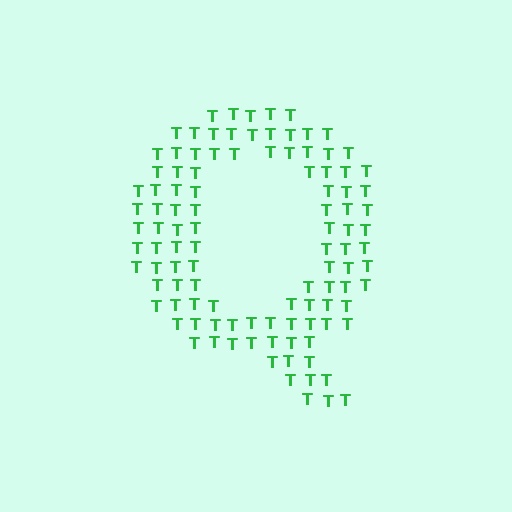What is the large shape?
The large shape is the letter Q.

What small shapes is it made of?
It is made of small letter T's.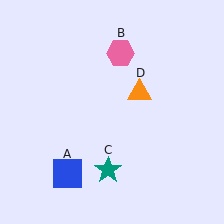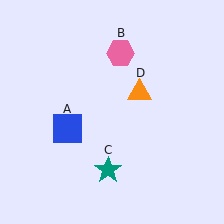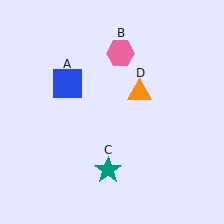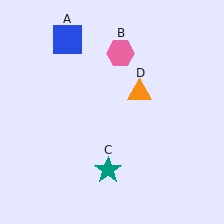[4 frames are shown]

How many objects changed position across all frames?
1 object changed position: blue square (object A).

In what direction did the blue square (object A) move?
The blue square (object A) moved up.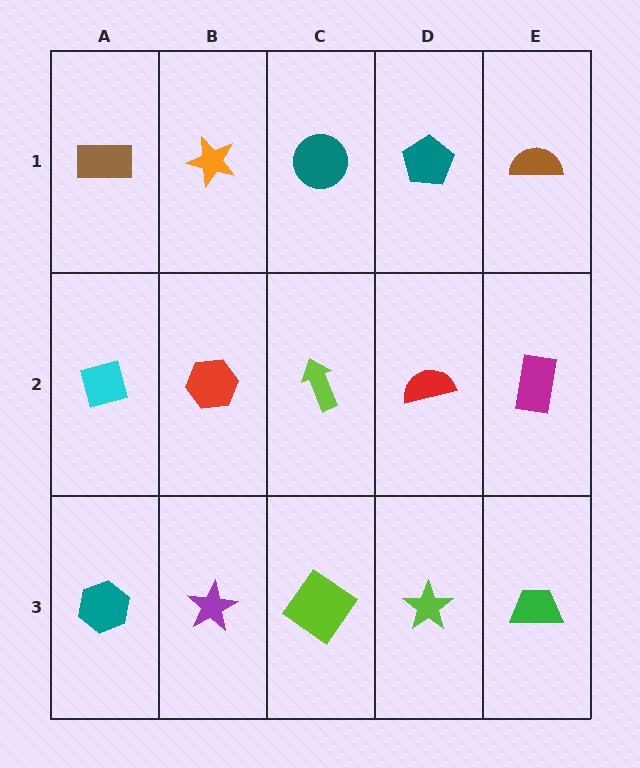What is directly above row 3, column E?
A magenta rectangle.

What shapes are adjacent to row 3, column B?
A red hexagon (row 2, column B), a teal hexagon (row 3, column A), a lime diamond (row 3, column C).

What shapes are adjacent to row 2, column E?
A brown semicircle (row 1, column E), a green trapezoid (row 3, column E), a red semicircle (row 2, column D).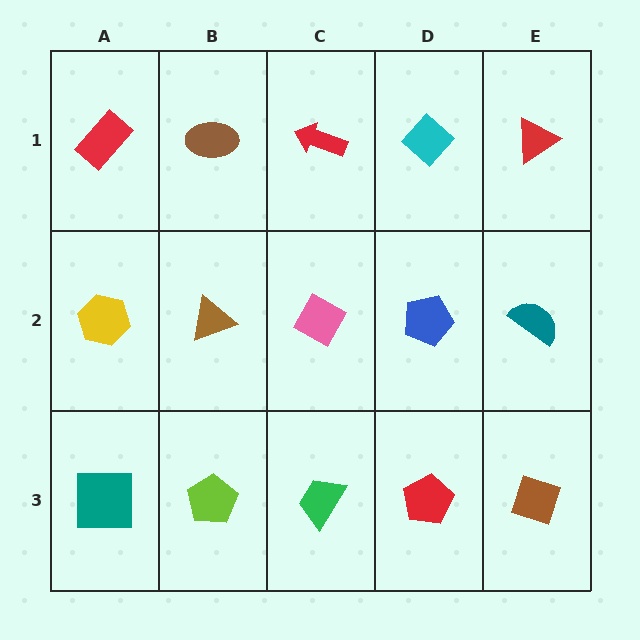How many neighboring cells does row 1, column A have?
2.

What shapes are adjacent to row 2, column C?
A red arrow (row 1, column C), a green trapezoid (row 3, column C), a brown triangle (row 2, column B), a blue pentagon (row 2, column D).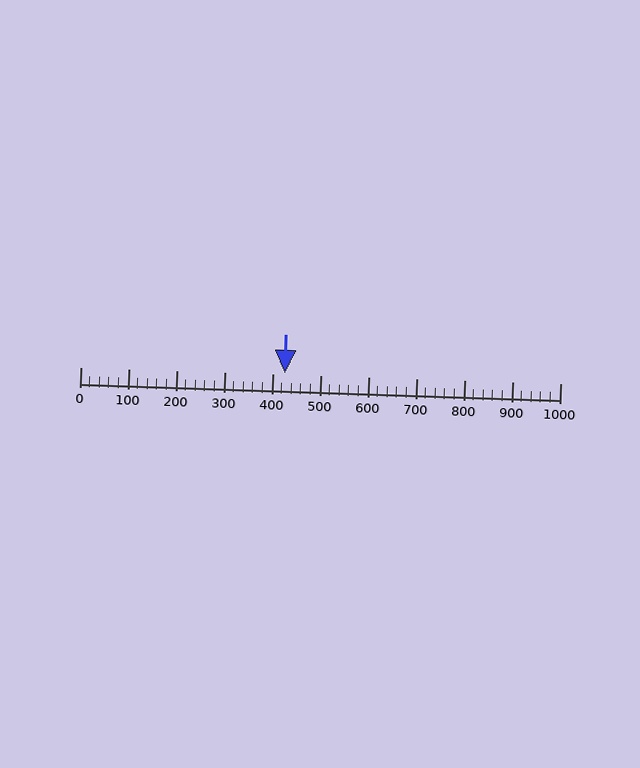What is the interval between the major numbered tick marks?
The major tick marks are spaced 100 units apart.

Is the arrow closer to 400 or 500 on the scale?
The arrow is closer to 400.